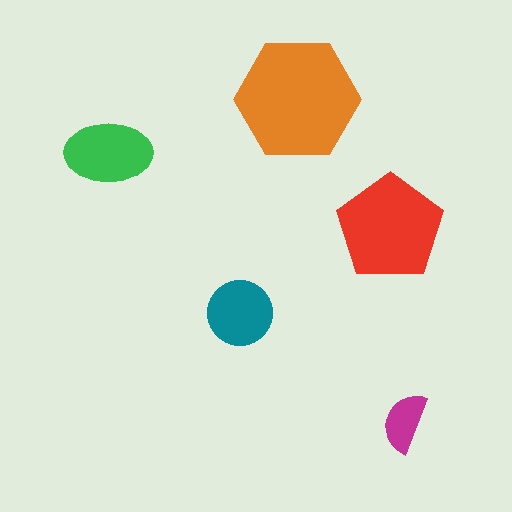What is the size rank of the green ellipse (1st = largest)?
3rd.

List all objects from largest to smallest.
The orange hexagon, the red pentagon, the green ellipse, the teal circle, the magenta semicircle.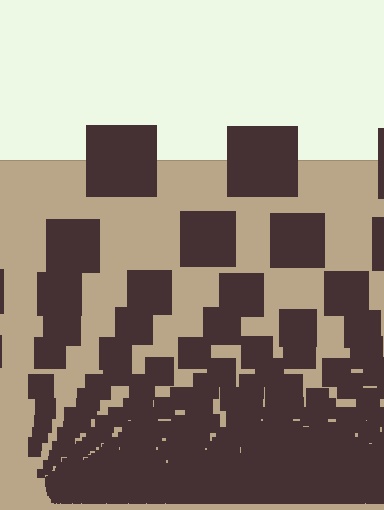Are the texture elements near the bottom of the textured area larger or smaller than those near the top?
Smaller. The gradient is inverted — elements near the bottom are smaller and denser.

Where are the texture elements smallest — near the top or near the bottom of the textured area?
Near the bottom.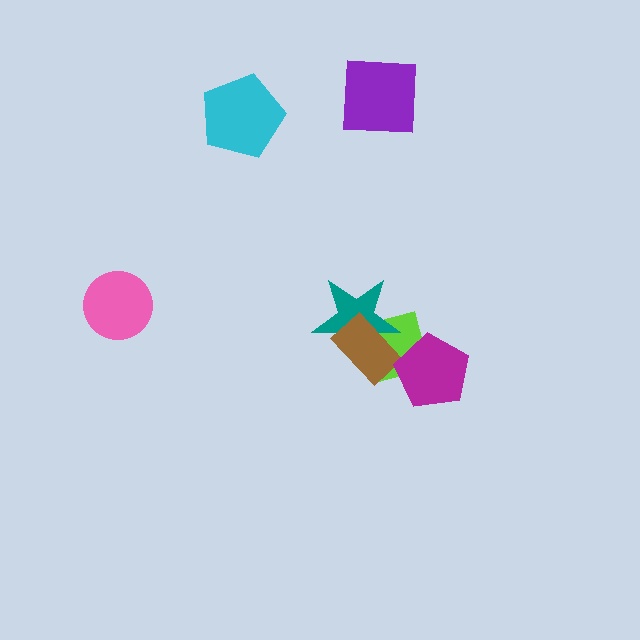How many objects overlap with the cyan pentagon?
0 objects overlap with the cyan pentagon.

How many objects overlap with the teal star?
2 objects overlap with the teal star.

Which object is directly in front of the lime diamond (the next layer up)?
The teal star is directly in front of the lime diamond.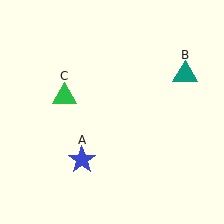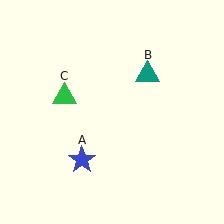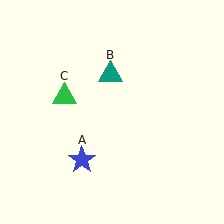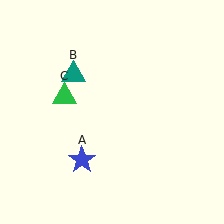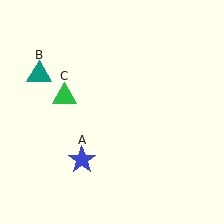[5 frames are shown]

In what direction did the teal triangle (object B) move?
The teal triangle (object B) moved left.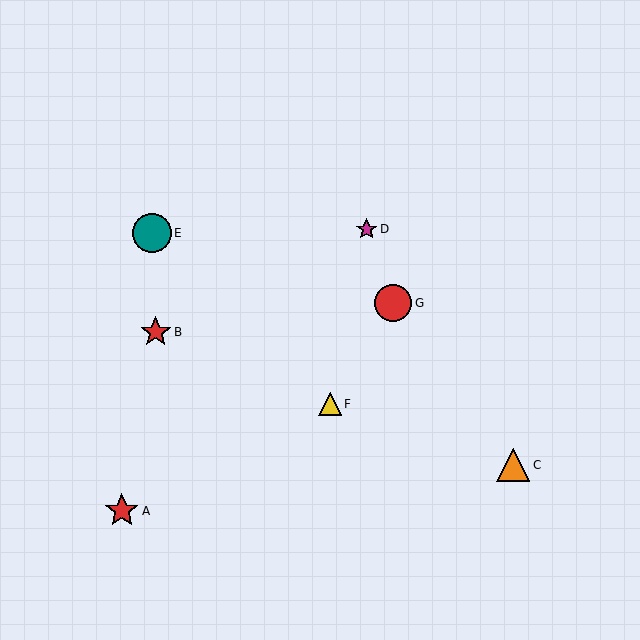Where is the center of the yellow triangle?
The center of the yellow triangle is at (330, 404).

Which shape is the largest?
The teal circle (labeled E) is the largest.